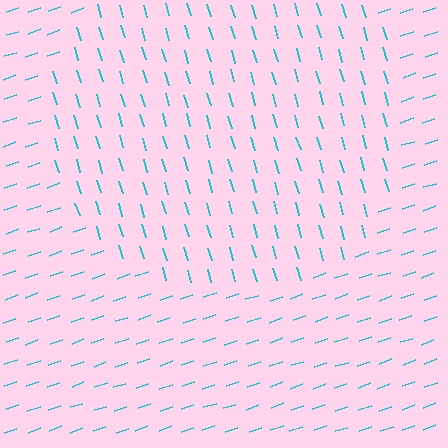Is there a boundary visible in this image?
Yes, there is a texture boundary formed by a change in line orientation.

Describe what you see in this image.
The image is filled with small cyan line segments. A circle region in the image has lines oriented differently from the surrounding lines, creating a visible texture boundary.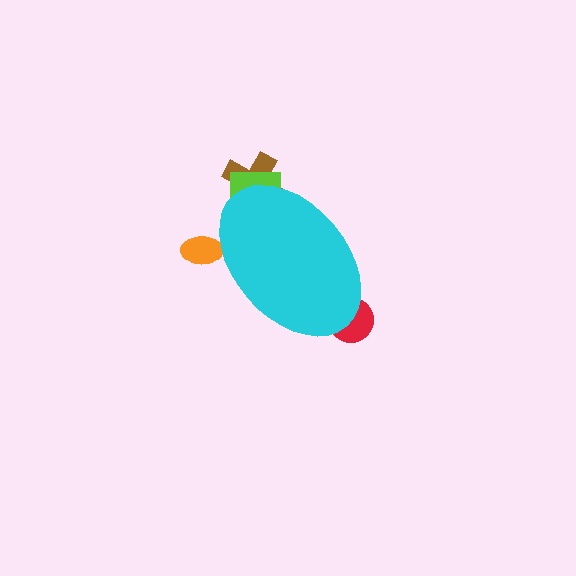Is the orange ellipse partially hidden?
Yes, the orange ellipse is partially hidden behind the cyan ellipse.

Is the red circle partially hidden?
Yes, the red circle is partially hidden behind the cyan ellipse.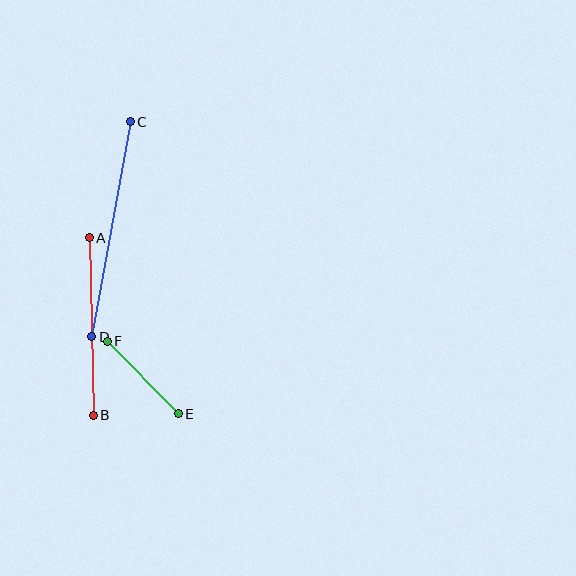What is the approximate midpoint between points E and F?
The midpoint is at approximately (143, 377) pixels.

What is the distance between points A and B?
The distance is approximately 178 pixels.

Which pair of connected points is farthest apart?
Points C and D are farthest apart.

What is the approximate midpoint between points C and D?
The midpoint is at approximately (111, 229) pixels.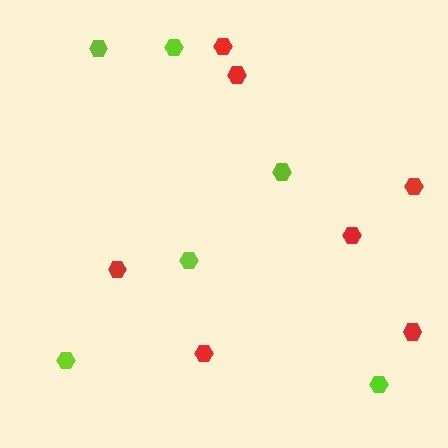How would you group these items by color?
There are 2 groups: one group of red hexagons (7) and one group of lime hexagons (6).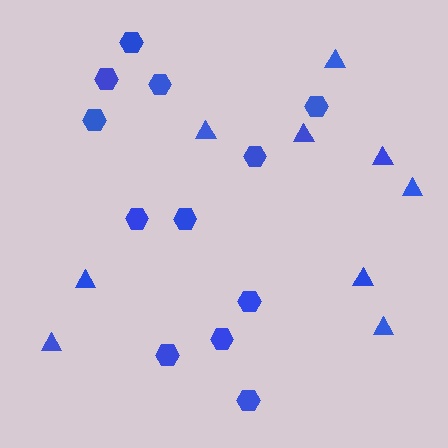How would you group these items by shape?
There are 2 groups: one group of triangles (9) and one group of hexagons (12).